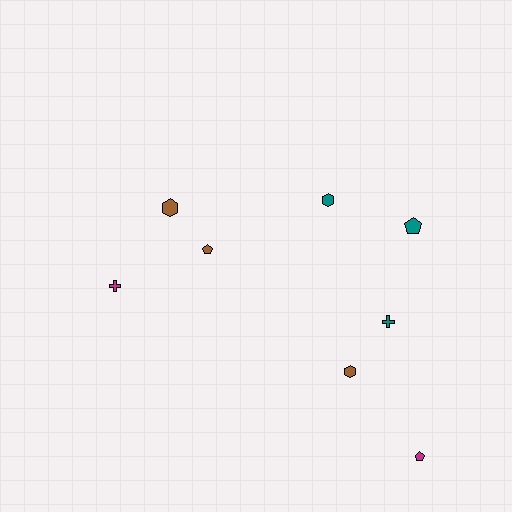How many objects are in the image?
There are 8 objects.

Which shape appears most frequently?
Pentagon, with 3 objects.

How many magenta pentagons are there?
There is 1 magenta pentagon.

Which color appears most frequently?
Teal, with 3 objects.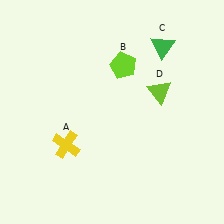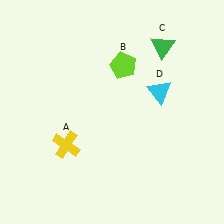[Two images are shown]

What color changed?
The triangle (D) changed from lime in Image 1 to cyan in Image 2.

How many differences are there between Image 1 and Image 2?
There is 1 difference between the two images.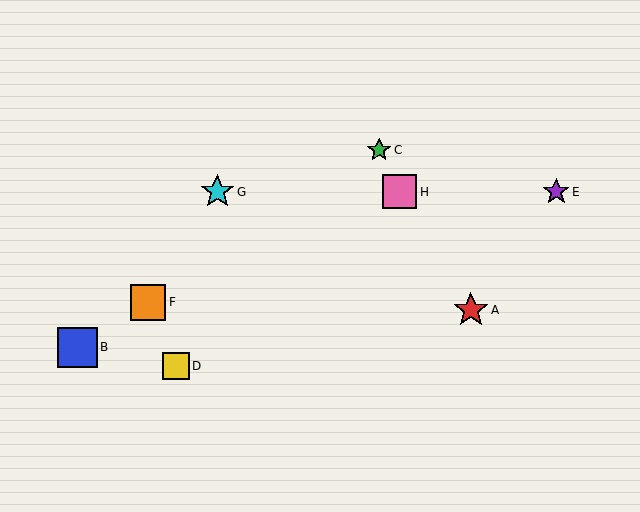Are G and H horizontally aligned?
Yes, both are at y≈192.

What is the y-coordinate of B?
Object B is at y≈347.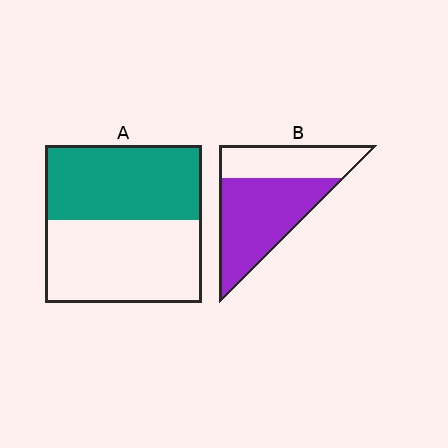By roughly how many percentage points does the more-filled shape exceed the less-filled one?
By roughly 15 percentage points (B over A).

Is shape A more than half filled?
Roughly half.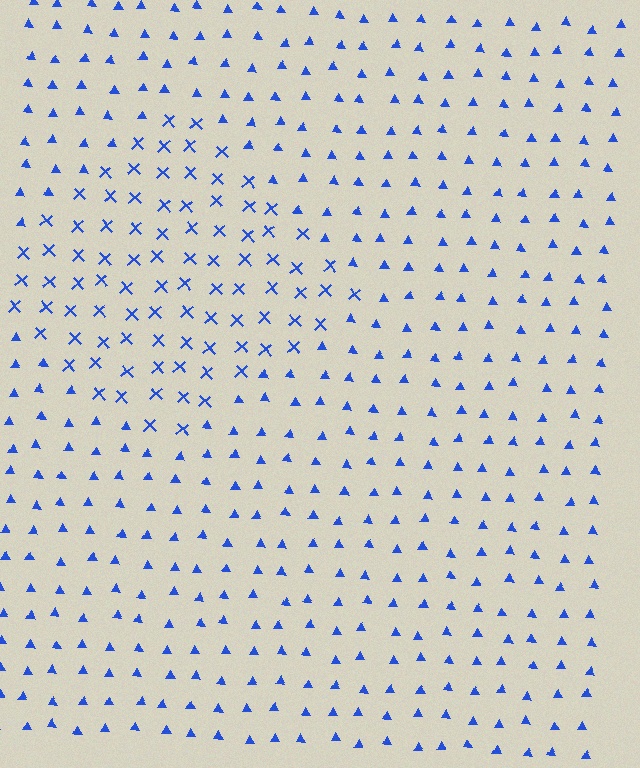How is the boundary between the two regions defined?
The boundary is defined by a change in element shape: X marks inside vs. triangles outside. All elements share the same color and spacing.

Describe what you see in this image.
The image is filled with small blue elements arranged in a uniform grid. A diamond-shaped region contains X marks, while the surrounding area contains triangles. The boundary is defined purely by the change in element shape.